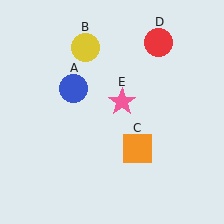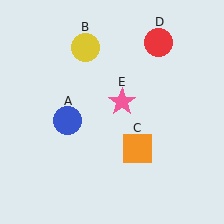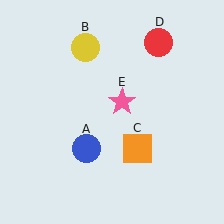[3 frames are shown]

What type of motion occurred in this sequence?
The blue circle (object A) rotated counterclockwise around the center of the scene.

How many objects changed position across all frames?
1 object changed position: blue circle (object A).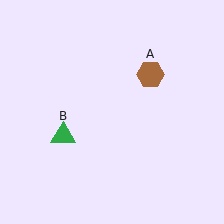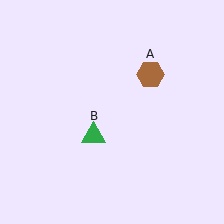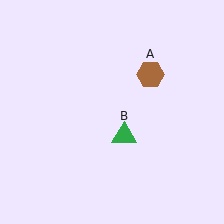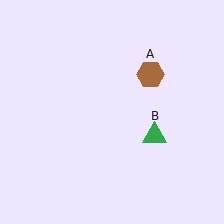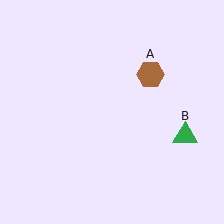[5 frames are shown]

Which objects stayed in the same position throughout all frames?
Brown hexagon (object A) remained stationary.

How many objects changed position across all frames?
1 object changed position: green triangle (object B).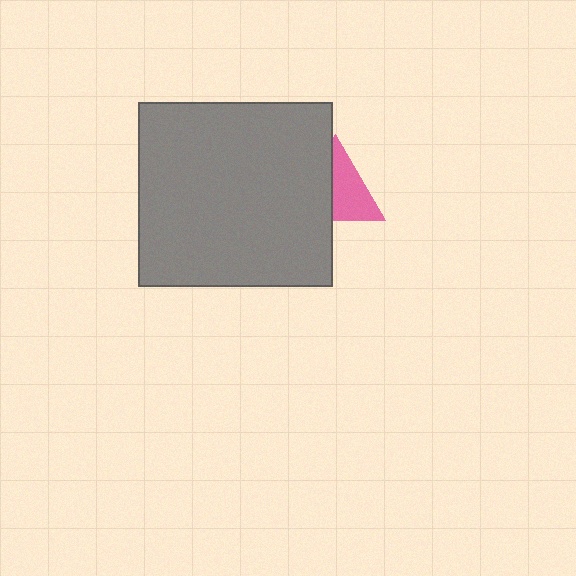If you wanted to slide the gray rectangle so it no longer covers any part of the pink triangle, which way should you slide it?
Slide it left — that is the most direct way to separate the two shapes.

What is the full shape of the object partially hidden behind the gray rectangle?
The partially hidden object is a pink triangle.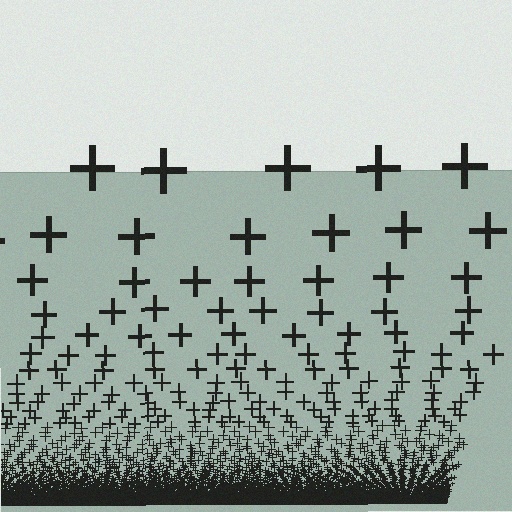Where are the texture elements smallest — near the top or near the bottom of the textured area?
Near the bottom.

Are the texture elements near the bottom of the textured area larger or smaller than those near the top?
Smaller. The gradient is inverted — elements near the bottom are smaller and denser.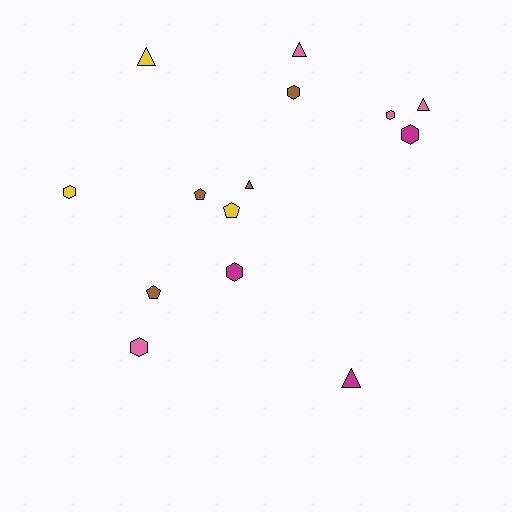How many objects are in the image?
There are 14 objects.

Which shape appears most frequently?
Hexagon, with 6 objects.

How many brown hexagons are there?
There is 1 brown hexagon.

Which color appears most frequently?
Brown, with 4 objects.